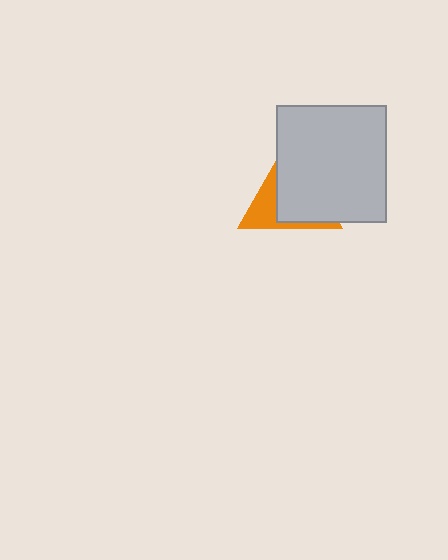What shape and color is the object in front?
The object in front is a light gray rectangle.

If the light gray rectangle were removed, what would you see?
You would see the complete orange triangle.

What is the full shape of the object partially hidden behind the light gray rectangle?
The partially hidden object is an orange triangle.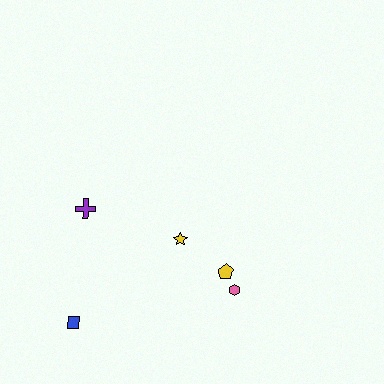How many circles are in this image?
There are no circles.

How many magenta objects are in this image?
There are no magenta objects.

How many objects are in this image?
There are 5 objects.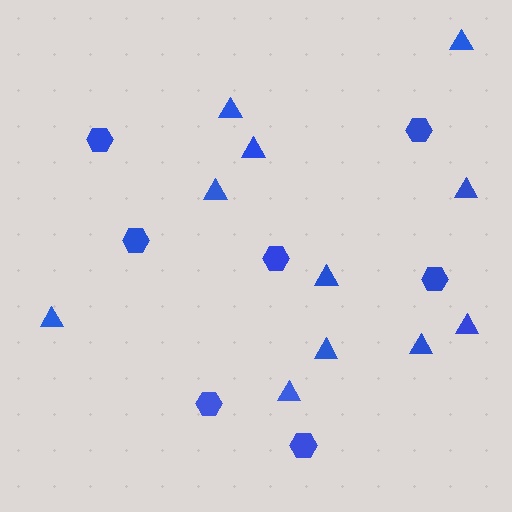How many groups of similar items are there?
There are 2 groups: one group of hexagons (7) and one group of triangles (11).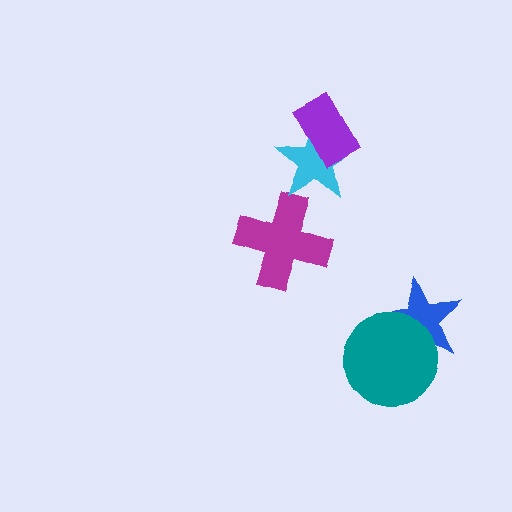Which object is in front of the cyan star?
The purple rectangle is in front of the cyan star.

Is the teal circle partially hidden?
No, no other shape covers it.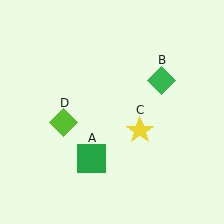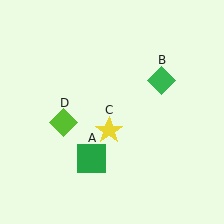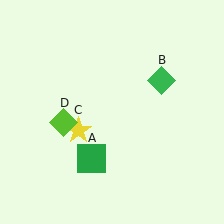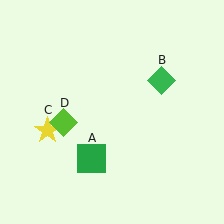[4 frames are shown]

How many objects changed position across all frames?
1 object changed position: yellow star (object C).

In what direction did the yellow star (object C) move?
The yellow star (object C) moved left.